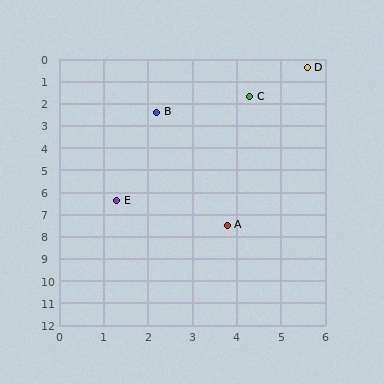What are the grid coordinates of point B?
Point B is at approximately (2.2, 2.4).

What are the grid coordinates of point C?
Point C is at approximately (4.3, 1.7).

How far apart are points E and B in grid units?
Points E and B are about 4.1 grid units apart.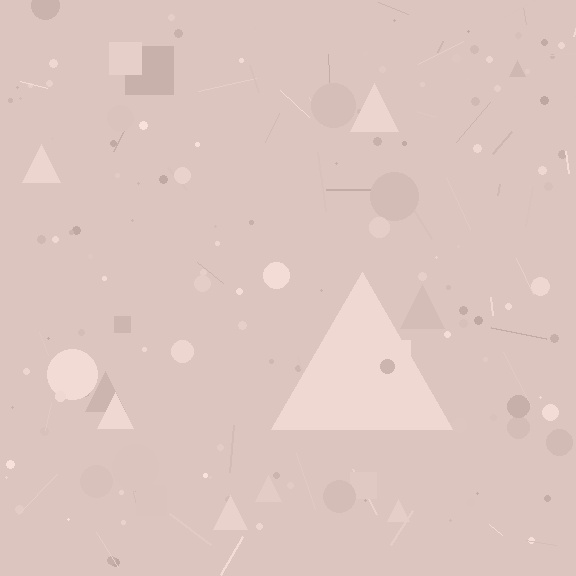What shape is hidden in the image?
A triangle is hidden in the image.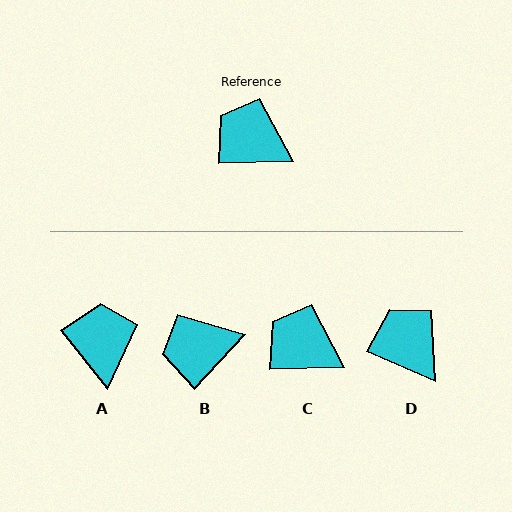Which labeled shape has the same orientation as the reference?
C.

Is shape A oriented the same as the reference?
No, it is off by about 53 degrees.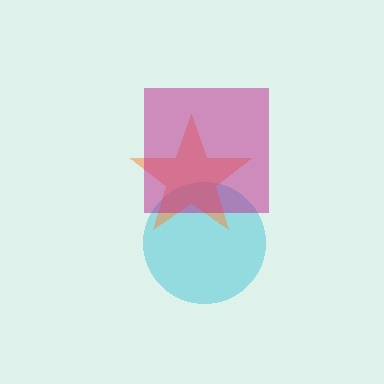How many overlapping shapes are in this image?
There are 3 overlapping shapes in the image.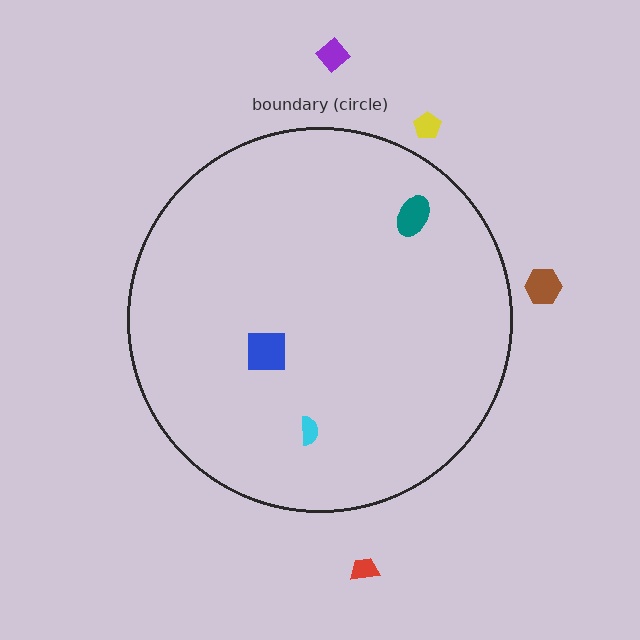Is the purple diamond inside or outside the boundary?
Outside.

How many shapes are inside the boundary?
3 inside, 4 outside.